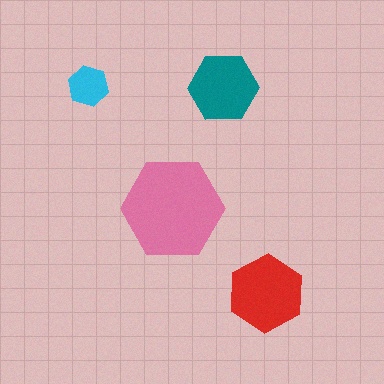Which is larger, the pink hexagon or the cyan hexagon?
The pink one.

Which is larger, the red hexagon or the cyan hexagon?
The red one.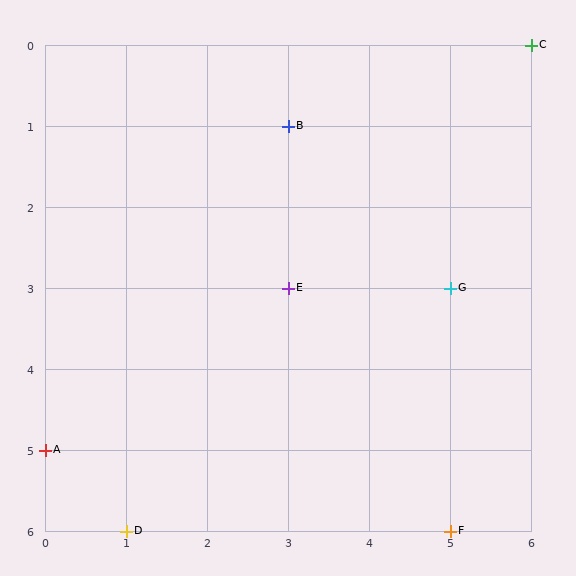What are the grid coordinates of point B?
Point B is at grid coordinates (3, 1).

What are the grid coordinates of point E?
Point E is at grid coordinates (3, 3).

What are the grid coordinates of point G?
Point G is at grid coordinates (5, 3).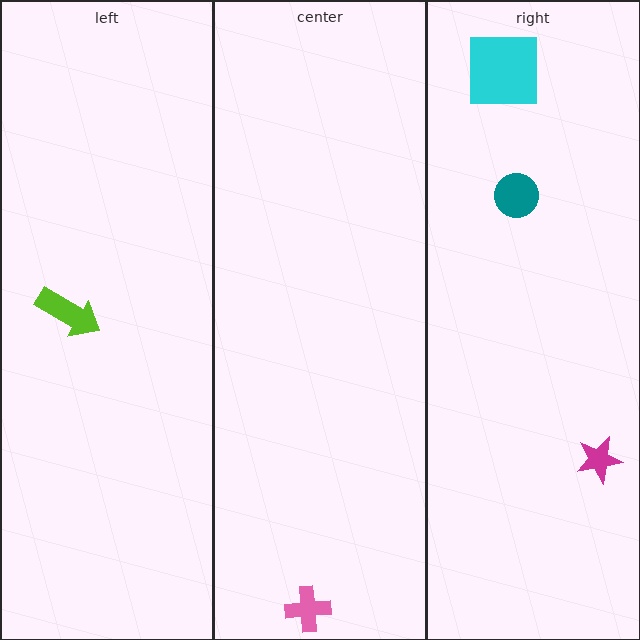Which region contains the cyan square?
The right region.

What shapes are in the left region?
The lime arrow.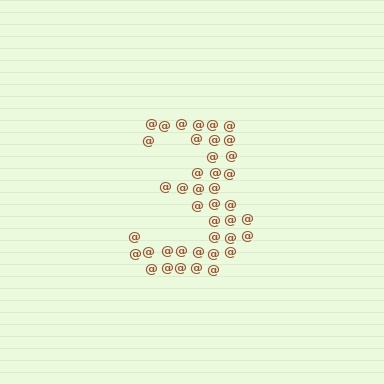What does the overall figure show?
The overall figure shows the digit 3.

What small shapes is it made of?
It is made of small at signs.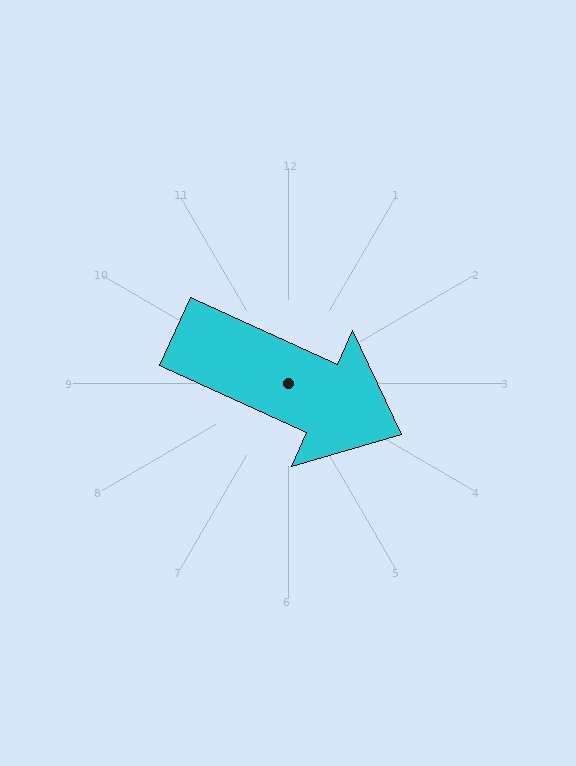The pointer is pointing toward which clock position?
Roughly 4 o'clock.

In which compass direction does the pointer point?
Southeast.